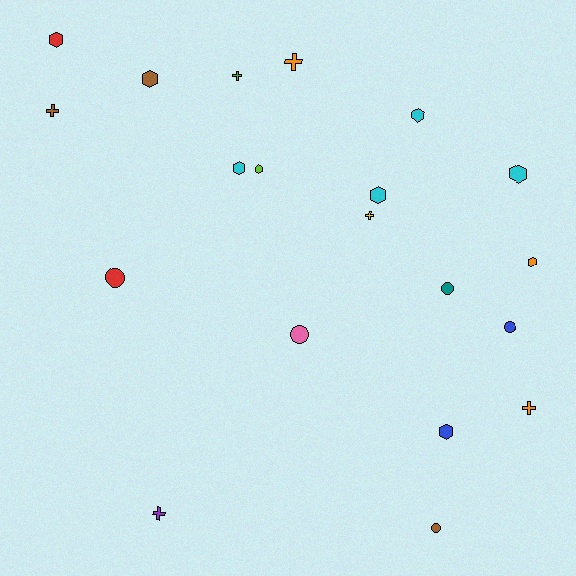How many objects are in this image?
There are 20 objects.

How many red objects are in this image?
There are 2 red objects.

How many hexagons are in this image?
There are 9 hexagons.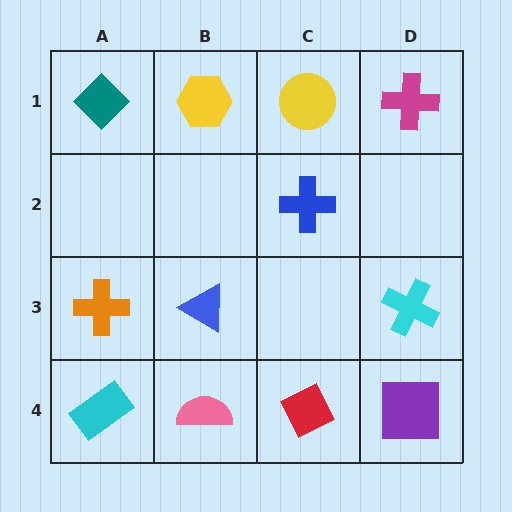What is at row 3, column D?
A cyan cross.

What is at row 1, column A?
A teal diamond.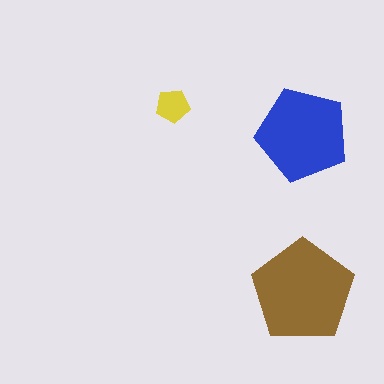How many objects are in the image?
There are 3 objects in the image.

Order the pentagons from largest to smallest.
the brown one, the blue one, the yellow one.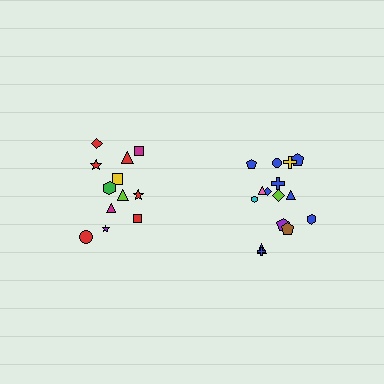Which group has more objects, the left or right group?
The right group.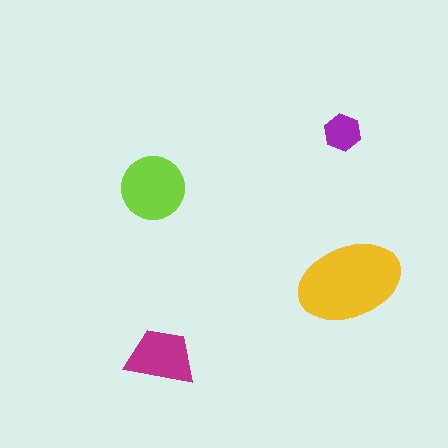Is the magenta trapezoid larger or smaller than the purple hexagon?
Larger.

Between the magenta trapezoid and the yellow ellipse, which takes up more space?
The yellow ellipse.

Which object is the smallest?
The purple hexagon.